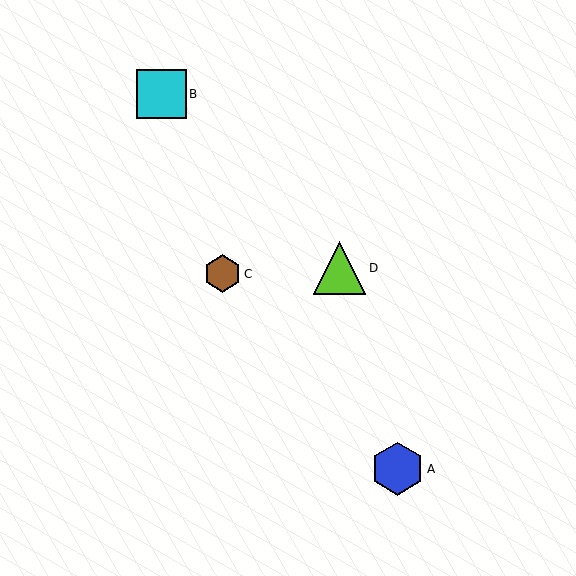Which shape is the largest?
The blue hexagon (labeled A) is the largest.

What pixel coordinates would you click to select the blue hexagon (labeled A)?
Click at (398, 469) to select the blue hexagon A.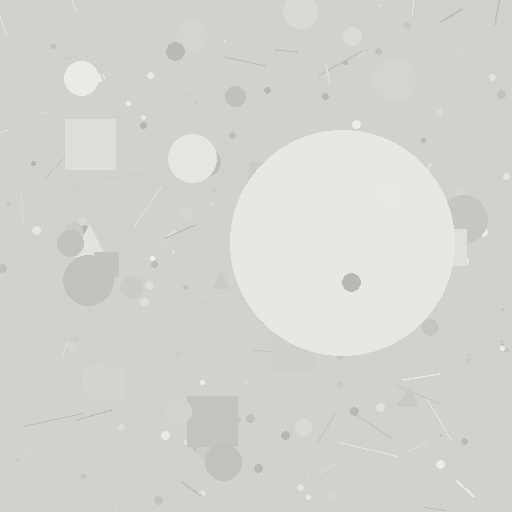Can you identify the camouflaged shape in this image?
The camouflaged shape is a circle.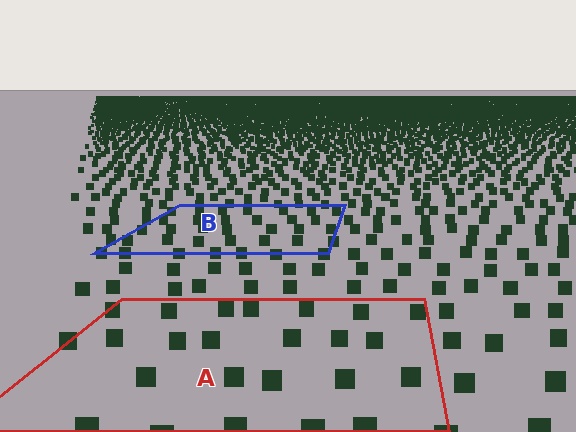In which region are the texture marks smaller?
The texture marks are smaller in region B, because it is farther away.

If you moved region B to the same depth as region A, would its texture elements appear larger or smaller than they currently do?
They would appear larger. At a closer depth, the same texture elements are projected at a bigger on-screen size.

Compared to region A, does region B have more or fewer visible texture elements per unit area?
Region B has more texture elements per unit area — they are packed more densely because it is farther away.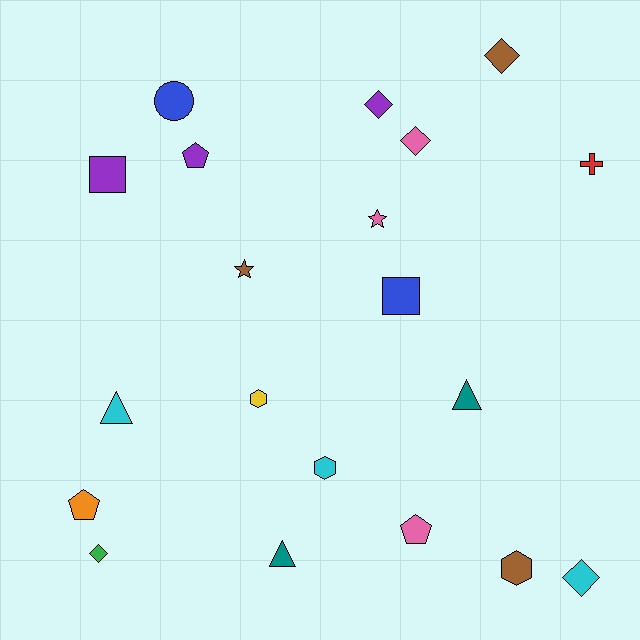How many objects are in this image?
There are 20 objects.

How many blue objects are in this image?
There are 2 blue objects.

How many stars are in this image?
There are 2 stars.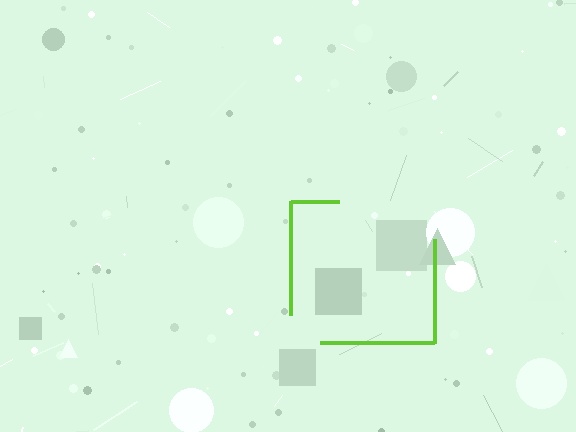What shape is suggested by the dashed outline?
The dashed outline suggests a square.